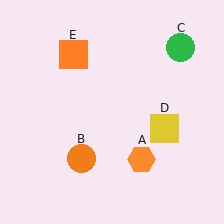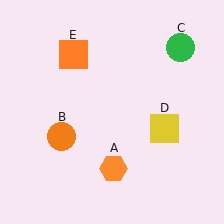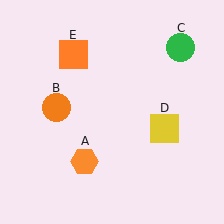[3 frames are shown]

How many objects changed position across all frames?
2 objects changed position: orange hexagon (object A), orange circle (object B).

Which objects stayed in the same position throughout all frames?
Green circle (object C) and yellow square (object D) and orange square (object E) remained stationary.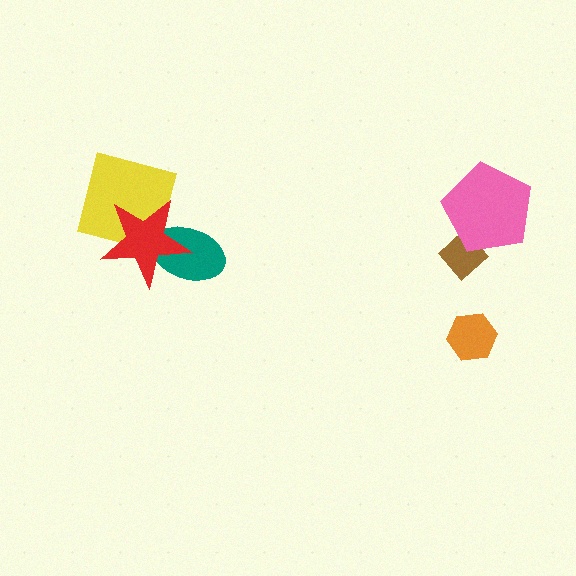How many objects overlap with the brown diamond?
1 object overlaps with the brown diamond.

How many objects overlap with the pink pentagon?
1 object overlaps with the pink pentagon.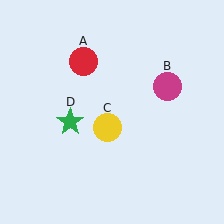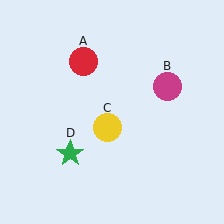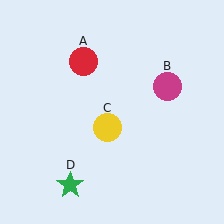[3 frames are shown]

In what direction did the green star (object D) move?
The green star (object D) moved down.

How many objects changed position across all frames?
1 object changed position: green star (object D).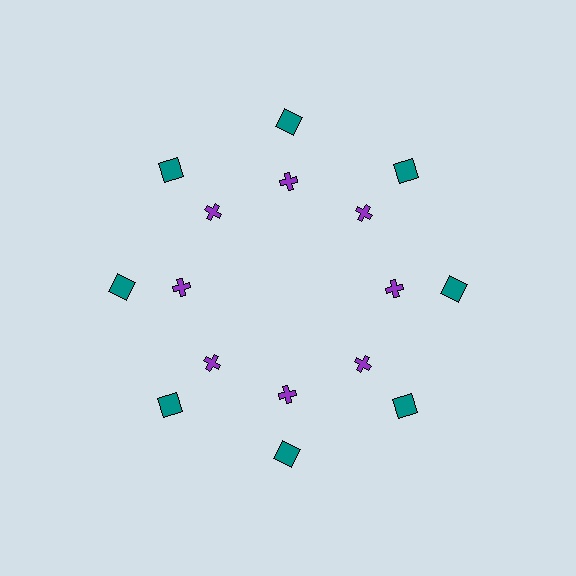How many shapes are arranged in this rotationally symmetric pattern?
There are 16 shapes, arranged in 8 groups of 2.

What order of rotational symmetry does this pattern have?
This pattern has 8-fold rotational symmetry.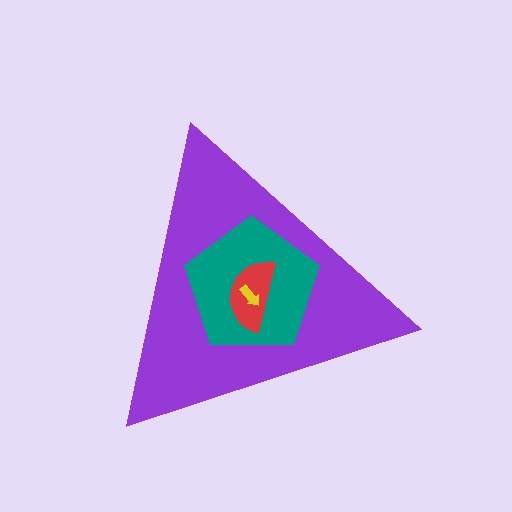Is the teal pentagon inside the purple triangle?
Yes.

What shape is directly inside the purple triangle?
The teal pentagon.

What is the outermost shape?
The purple triangle.